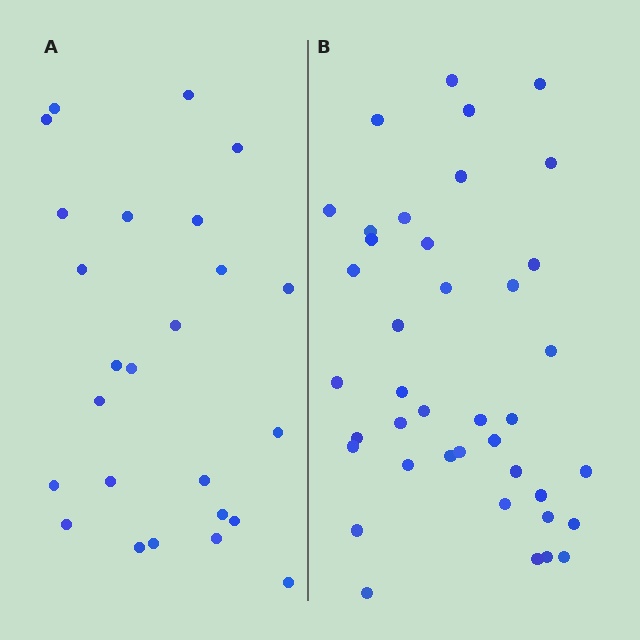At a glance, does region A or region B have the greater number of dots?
Region B (the right region) has more dots.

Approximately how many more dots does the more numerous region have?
Region B has approximately 15 more dots than region A.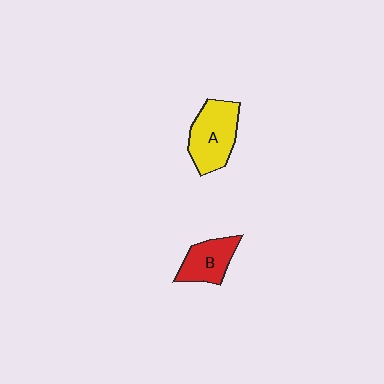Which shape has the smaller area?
Shape B (red).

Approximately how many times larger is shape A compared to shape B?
Approximately 1.4 times.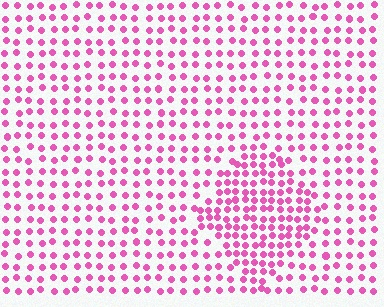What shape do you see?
I see a diamond.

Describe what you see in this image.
The image contains small pink elements arranged at two different densities. A diamond-shaped region is visible where the elements are more densely packed than the surrounding area.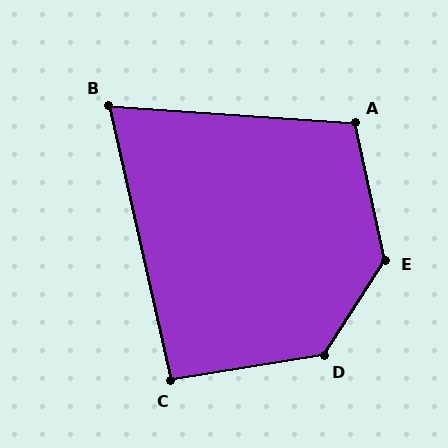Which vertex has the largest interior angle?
E, at approximately 135 degrees.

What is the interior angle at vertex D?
Approximately 132 degrees (obtuse).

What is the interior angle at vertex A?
Approximately 107 degrees (obtuse).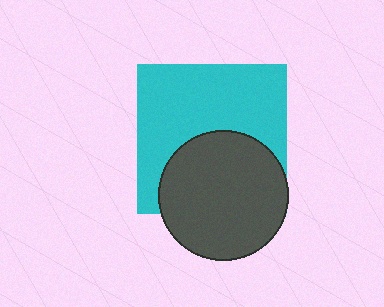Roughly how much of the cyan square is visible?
About half of it is visible (roughly 60%).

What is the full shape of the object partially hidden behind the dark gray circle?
The partially hidden object is a cyan square.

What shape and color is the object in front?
The object in front is a dark gray circle.